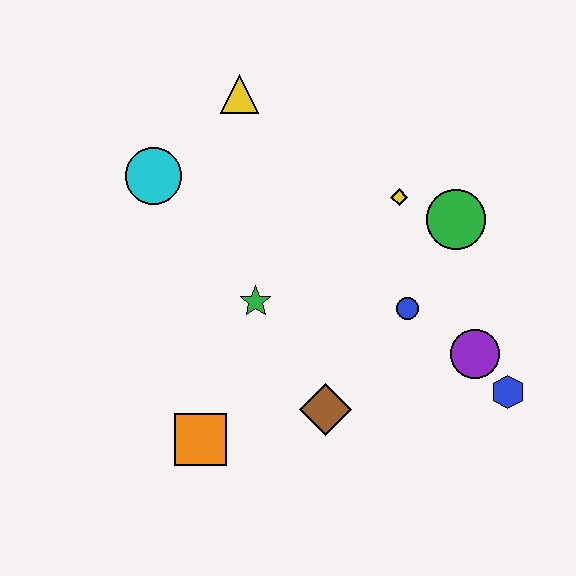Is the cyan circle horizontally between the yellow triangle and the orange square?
No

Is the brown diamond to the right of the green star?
Yes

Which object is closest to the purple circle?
The blue hexagon is closest to the purple circle.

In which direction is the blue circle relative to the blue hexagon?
The blue circle is to the left of the blue hexagon.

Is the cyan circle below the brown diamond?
No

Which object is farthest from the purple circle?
The cyan circle is farthest from the purple circle.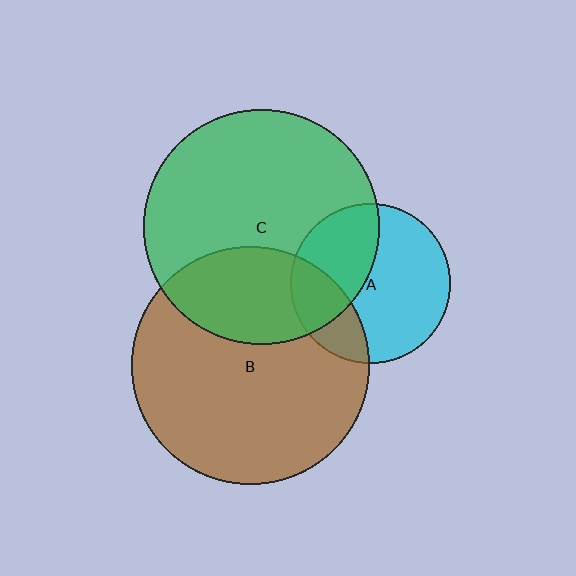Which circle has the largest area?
Circle B (brown).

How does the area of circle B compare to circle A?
Approximately 2.2 times.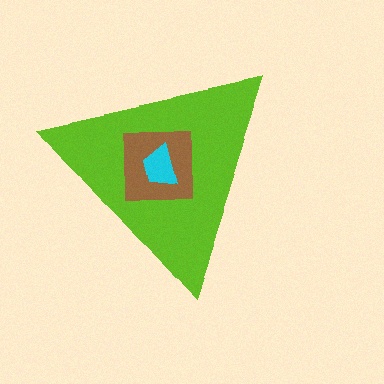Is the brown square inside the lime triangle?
Yes.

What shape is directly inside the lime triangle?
The brown square.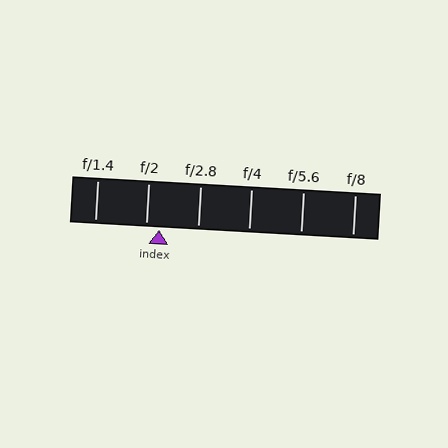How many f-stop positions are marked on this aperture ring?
There are 6 f-stop positions marked.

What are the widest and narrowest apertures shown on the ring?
The widest aperture shown is f/1.4 and the narrowest is f/8.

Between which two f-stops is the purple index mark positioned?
The index mark is between f/2 and f/2.8.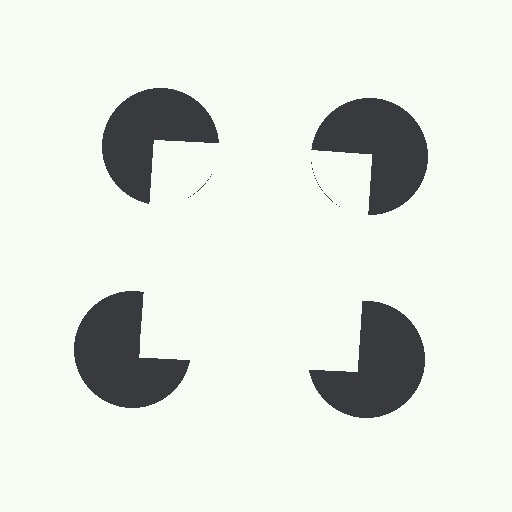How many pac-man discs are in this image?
There are 4 — one at each vertex of the illusory square.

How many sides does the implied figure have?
4 sides.